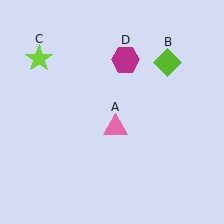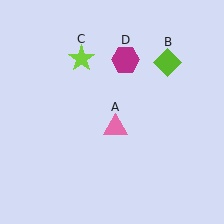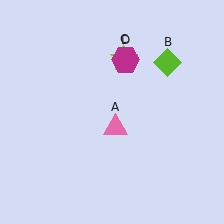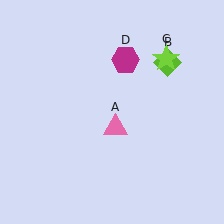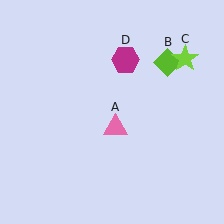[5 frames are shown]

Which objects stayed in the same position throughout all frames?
Pink triangle (object A) and lime diamond (object B) and magenta hexagon (object D) remained stationary.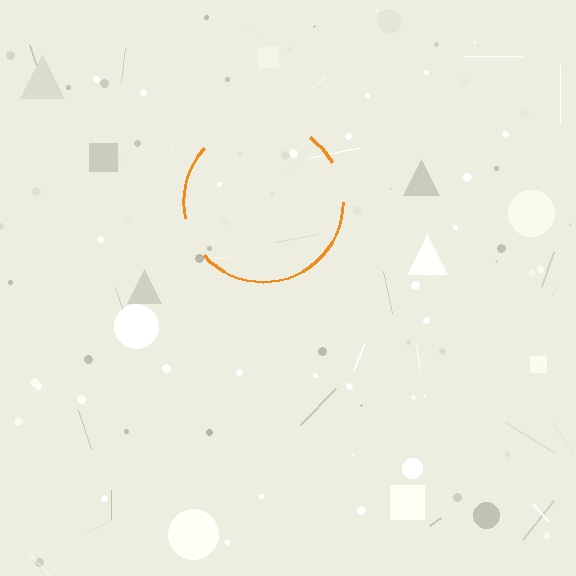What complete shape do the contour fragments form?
The contour fragments form a circle.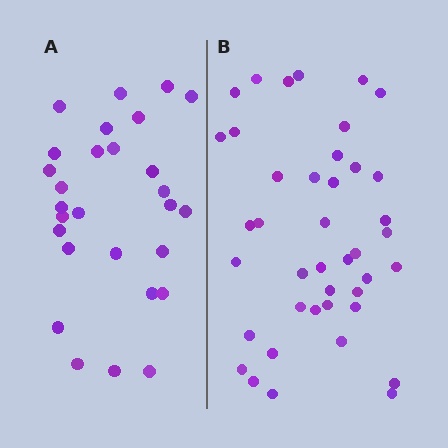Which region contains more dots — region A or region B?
Region B (the right region) has more dots.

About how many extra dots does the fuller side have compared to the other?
Region B has approximately 15 more dots than region A.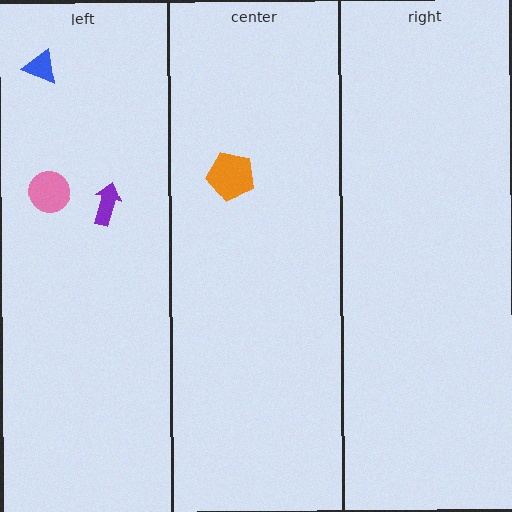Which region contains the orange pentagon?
The center region.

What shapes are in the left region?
The pink circle, the purple arrow, the blue triangle.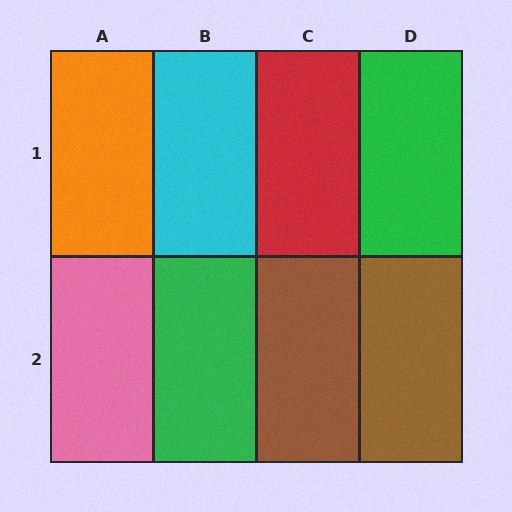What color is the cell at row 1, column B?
Cyan.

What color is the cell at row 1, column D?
Green.